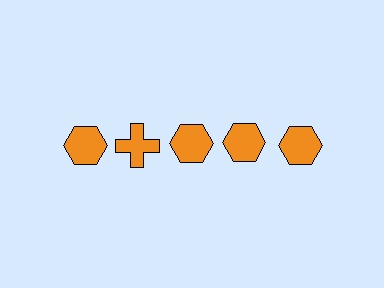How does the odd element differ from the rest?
It has a different shape: cross instead of hexagon.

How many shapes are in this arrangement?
There are 5 shapes arranged in a grid pattern.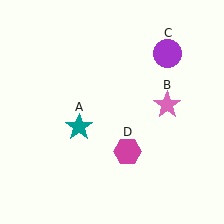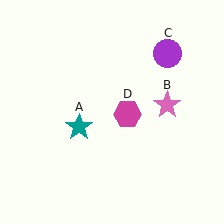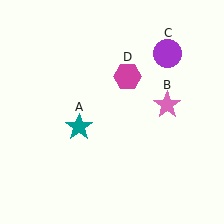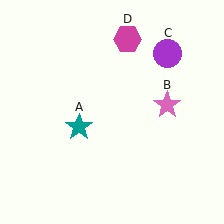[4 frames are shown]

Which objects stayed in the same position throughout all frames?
Teal star (object A) and pink star (object B) and purple circle (object C) remained stationary.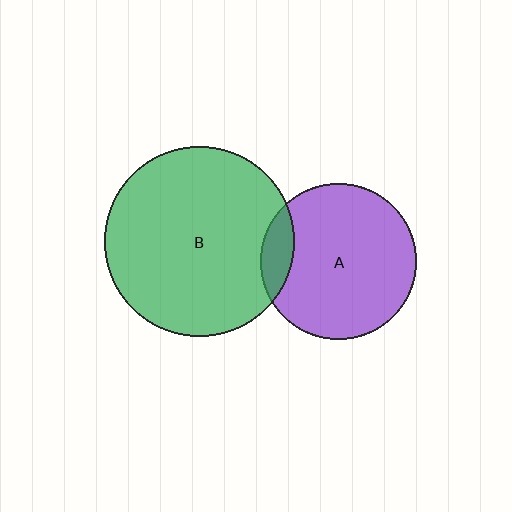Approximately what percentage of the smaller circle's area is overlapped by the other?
Approximately 10%.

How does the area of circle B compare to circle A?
Approximately 1.5 times.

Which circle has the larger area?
Circle B (green).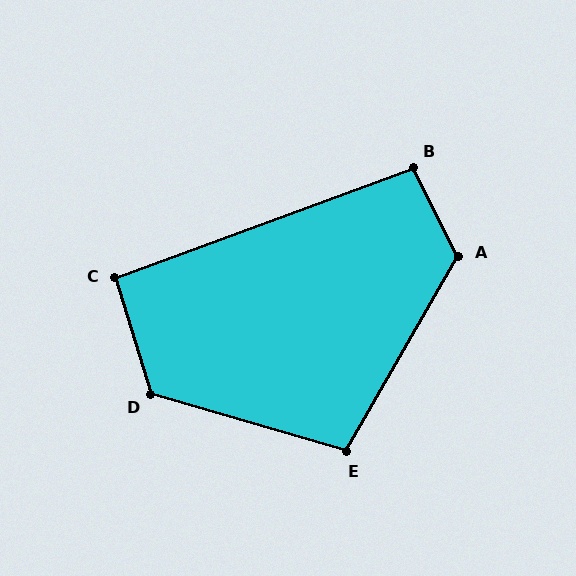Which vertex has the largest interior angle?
D, at approximately 123 degrees.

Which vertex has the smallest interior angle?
C, at approximately 93 degrees.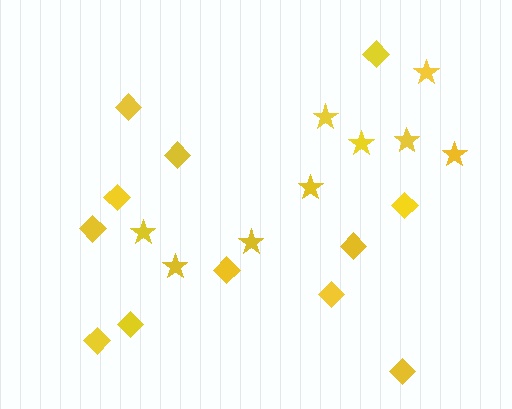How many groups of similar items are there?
There are 2 groups: one group of stars (9) and one group of diamonds (12).